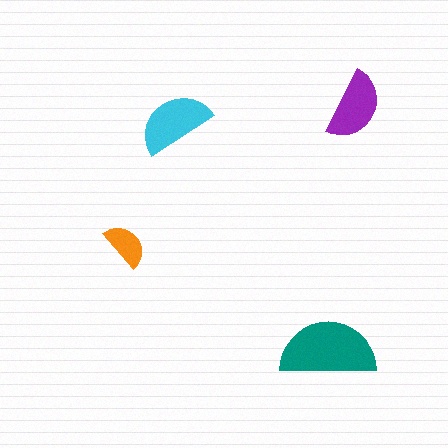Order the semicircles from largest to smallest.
the teal one, the cyan one, the purple one, the orange one.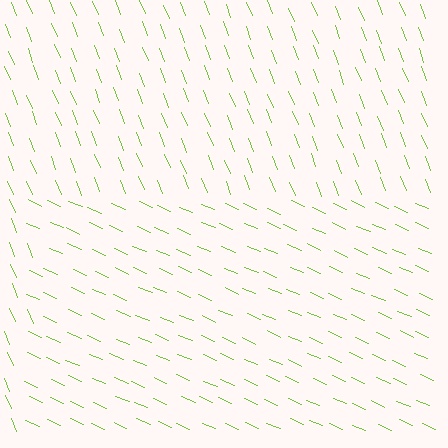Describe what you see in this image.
The image is filled with small lime line segments. A rectangle region in the image has lines oriented differently from the surrounding lines, creating a visible texture boundary.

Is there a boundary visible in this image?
Yes, there is a texture boundary formed by a change in line orientation.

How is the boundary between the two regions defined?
The boundary is defined purely by a change in line orientation (approximately 45 degrees difference). All lines are the same color and thickness.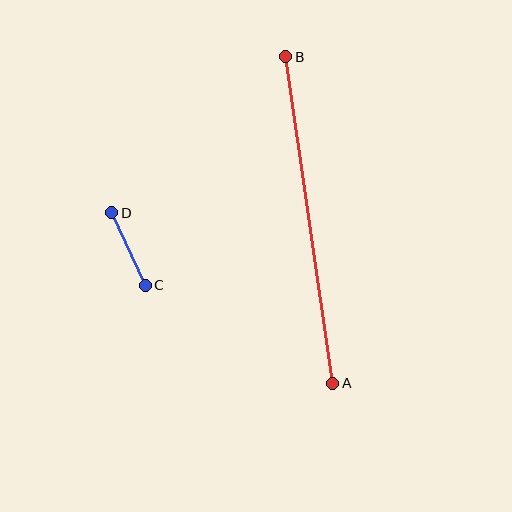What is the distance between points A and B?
The distance is approximately 330 pixels.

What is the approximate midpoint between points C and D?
The midpoint is at approximately (128, 249) pixels.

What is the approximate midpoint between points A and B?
The midpoint is at approximately (309, 220) pixels.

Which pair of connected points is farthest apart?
Points A and B are farthest apart.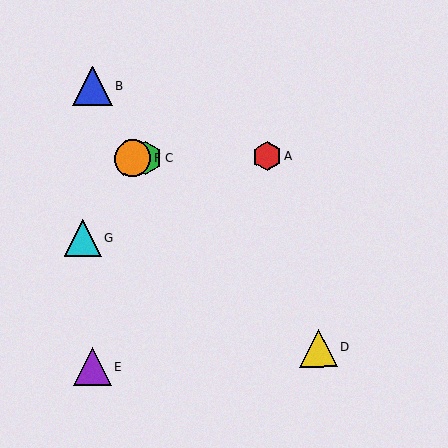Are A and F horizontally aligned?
Yes, both are at y≈156.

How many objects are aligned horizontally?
3 objects (A, C, F) are aligned horizontally.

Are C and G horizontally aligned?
No, C is at y≈158 and G is at y≈238.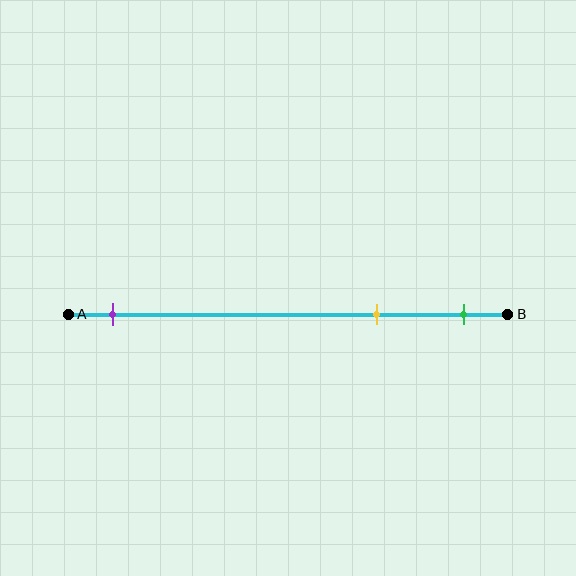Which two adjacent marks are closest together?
The yellow and green marks are the closest adjacent pair.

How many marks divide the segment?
There are 3 marks dividing the segment.